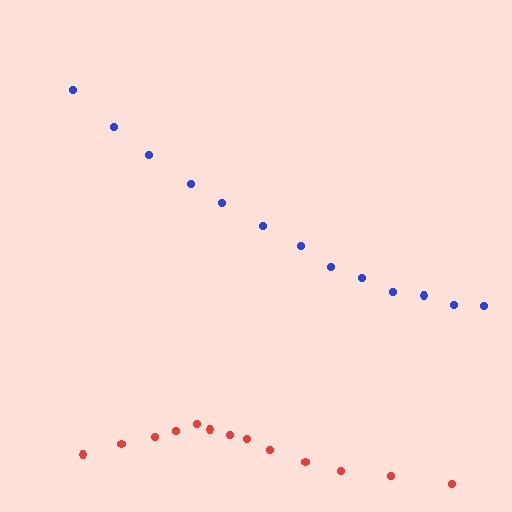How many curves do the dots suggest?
There are 2 distinct paths.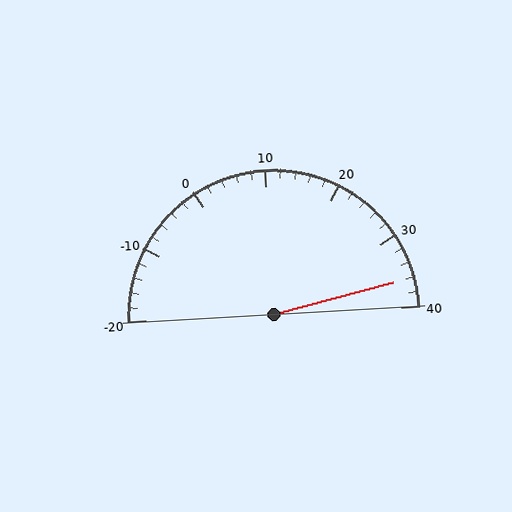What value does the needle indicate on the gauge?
The needle indicates approximately 36.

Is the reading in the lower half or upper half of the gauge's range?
The reading is in the upper half of the range (-20 to 40).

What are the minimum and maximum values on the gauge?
The gauge ranges from -20 to 40.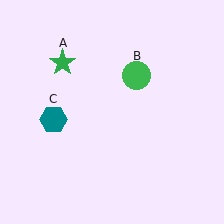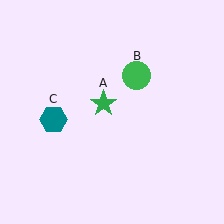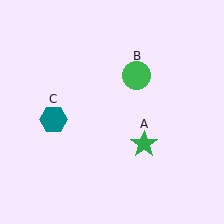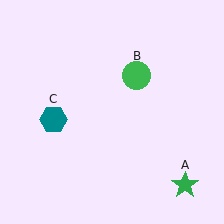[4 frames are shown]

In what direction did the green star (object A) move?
The green star (object A) moved down and to the right.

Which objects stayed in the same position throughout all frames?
Green circle (object B) and teal hexagon (object C) remained stationary.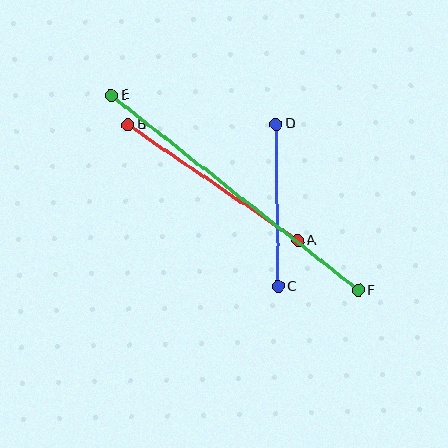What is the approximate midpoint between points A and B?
The midpoint is at approximately (213, 183) pixels.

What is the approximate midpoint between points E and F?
The midpoint is at approximately (235, 193) pixels.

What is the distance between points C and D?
The distance is approximately 162 pixels.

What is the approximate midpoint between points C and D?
The midpoint is at approximately (277, 205) pixels.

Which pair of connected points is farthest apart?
Points E and F are farthest apart.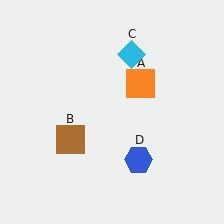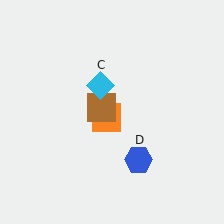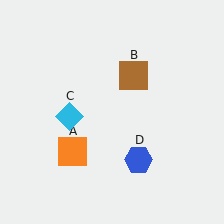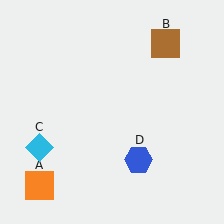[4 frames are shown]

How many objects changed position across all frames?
3 objects changed position: orange square (object A), brown square (object B), cyan diamond (object C).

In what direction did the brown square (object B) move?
The brown square (object B) moved up and to the right.